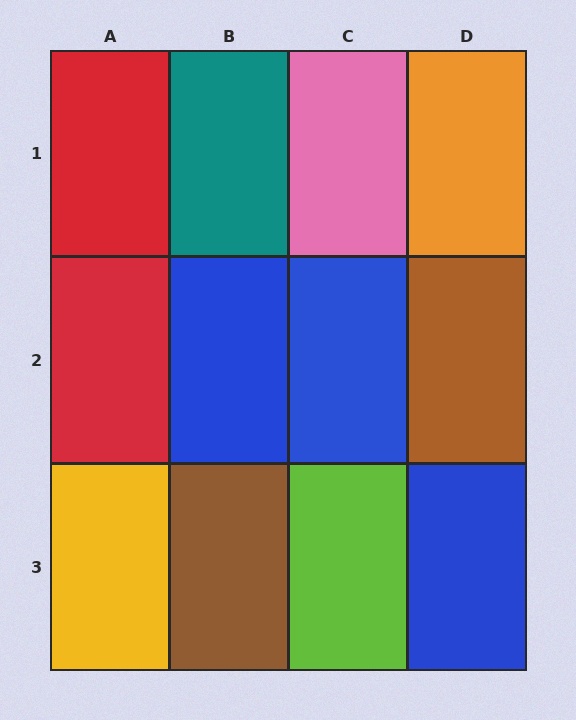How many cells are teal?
1 cell is teal.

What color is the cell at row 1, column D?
Orange.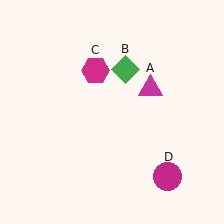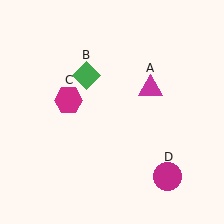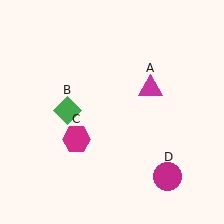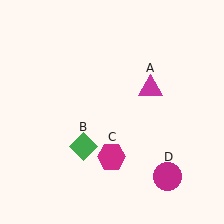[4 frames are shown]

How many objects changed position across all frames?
2 objects changed position: green diamond (object B), magenta hexagon (object C).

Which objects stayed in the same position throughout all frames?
Magenta triangle (object A) and magenta circle (object D) remained stationary.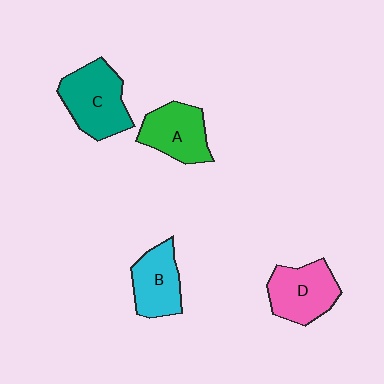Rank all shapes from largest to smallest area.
From largest to smallest: C (teal), D (pink), A (green), B (cyan).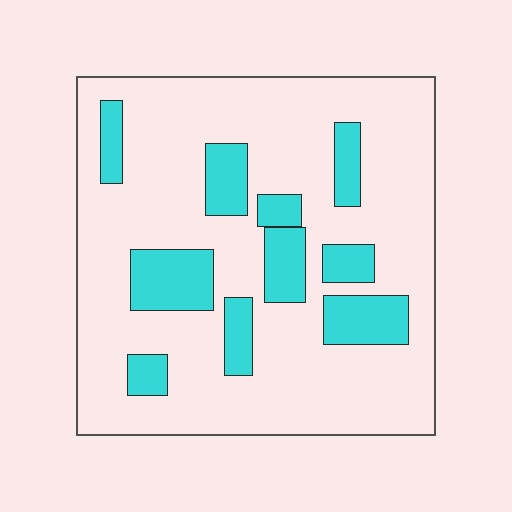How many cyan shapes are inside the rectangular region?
10.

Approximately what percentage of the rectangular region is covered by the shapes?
Approximately 20%.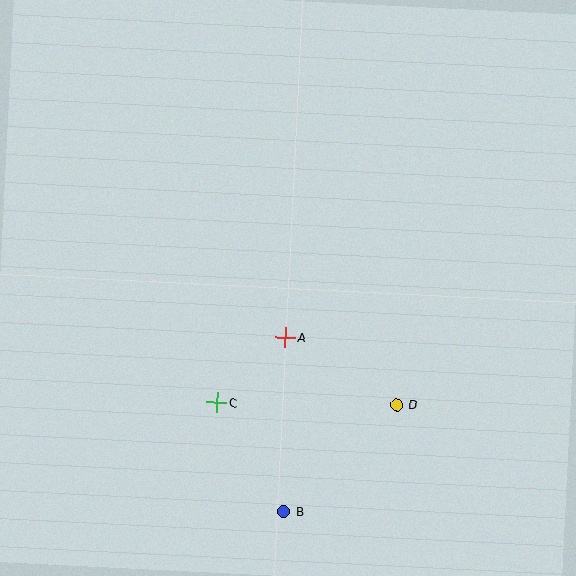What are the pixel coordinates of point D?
Point D is at (397, 405).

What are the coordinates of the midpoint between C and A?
The midpoint between C and A is at (251, 370).